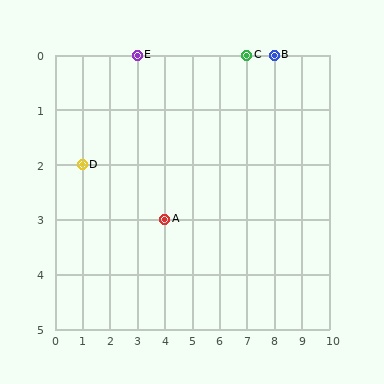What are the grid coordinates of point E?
Point E is at grid coordinates (3, 0).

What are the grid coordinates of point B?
Point B is at grid coordinates (8, 0).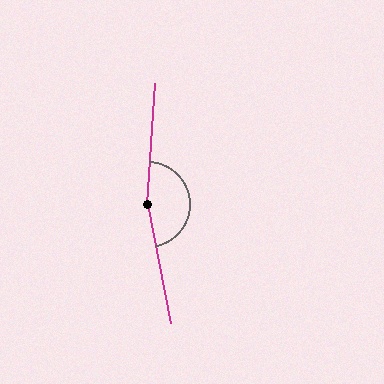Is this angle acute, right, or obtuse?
It is obtuse.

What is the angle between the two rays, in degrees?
Approximately 166 degrees.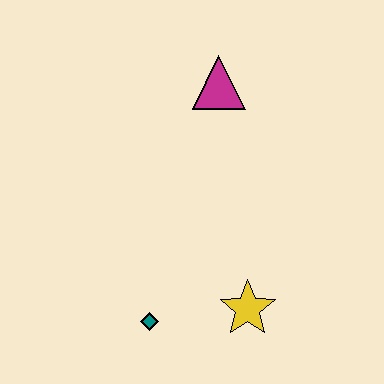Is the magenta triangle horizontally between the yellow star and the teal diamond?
Yes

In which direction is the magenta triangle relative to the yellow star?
The magenta triangle is above the yellow star.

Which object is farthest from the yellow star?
The magenta triangle is farthest from the yellow star.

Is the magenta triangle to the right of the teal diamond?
Yes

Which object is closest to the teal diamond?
The yellow star is closest to the teal diamond.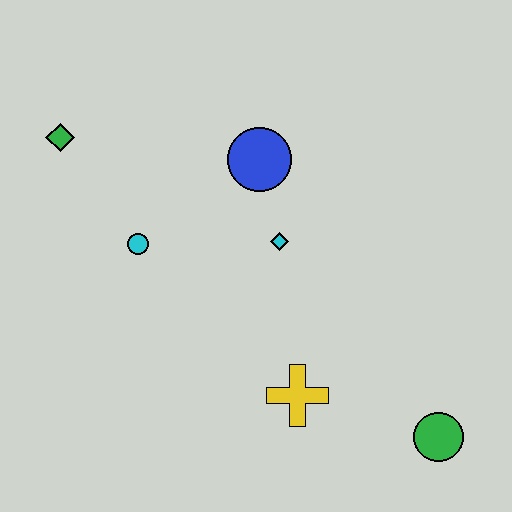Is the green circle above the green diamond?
No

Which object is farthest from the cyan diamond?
The green circle is farthest from the cyan diamond.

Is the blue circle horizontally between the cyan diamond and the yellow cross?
No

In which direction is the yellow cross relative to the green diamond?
The yellow cross is below the green diamond.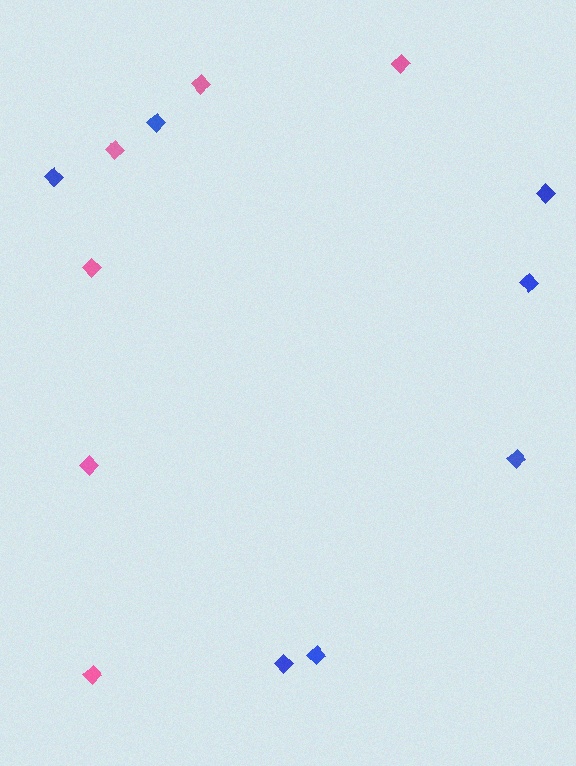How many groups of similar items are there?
There are 2 groups: one group of pink diamonds (6) and one group of blue diamonds (7).